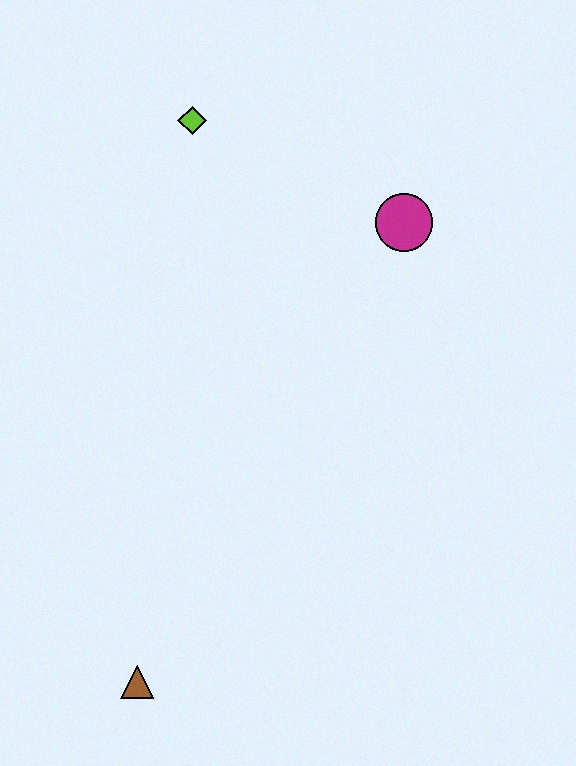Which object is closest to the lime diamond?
The magenta circle is closest to the lime diamond.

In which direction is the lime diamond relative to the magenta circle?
The lime diamond is to the left of the magenta circle.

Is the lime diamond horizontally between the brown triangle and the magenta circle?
Yes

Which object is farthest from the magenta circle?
The brown triangle is farthest from the magenta circle.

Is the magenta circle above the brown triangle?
Yes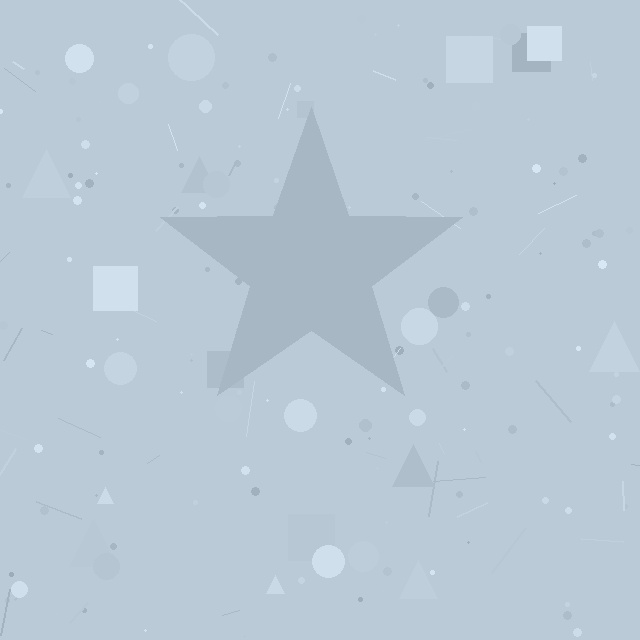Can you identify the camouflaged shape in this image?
The camouflaged shape is a star.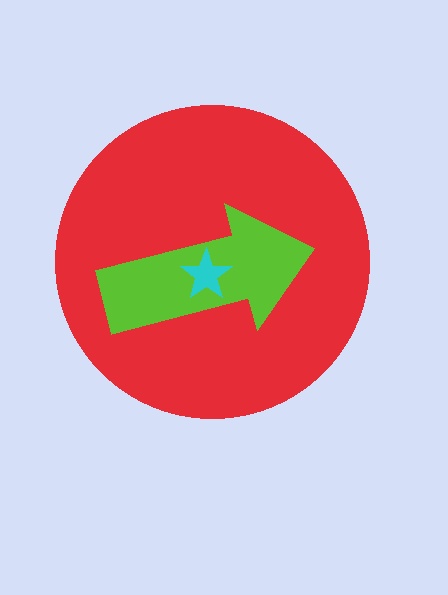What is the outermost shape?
The red circle.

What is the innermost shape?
The cyan star.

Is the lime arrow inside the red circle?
Yes.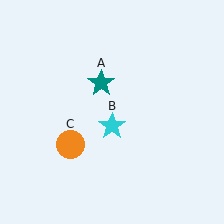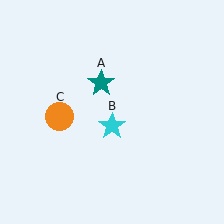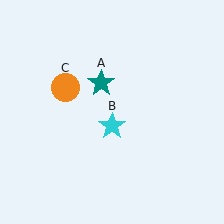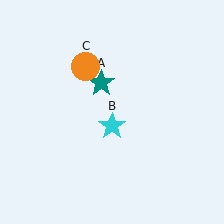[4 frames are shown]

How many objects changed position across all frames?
1 object changed position: orange circle (object C).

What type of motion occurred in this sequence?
The orange circle (object C) rotated clockwise around the center of the scene.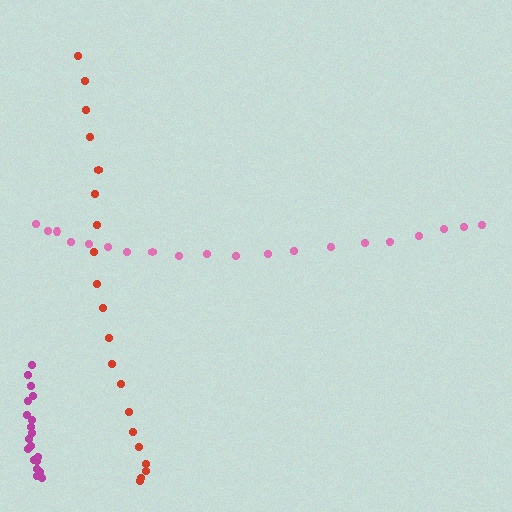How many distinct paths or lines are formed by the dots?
There are 3 distinct paths.